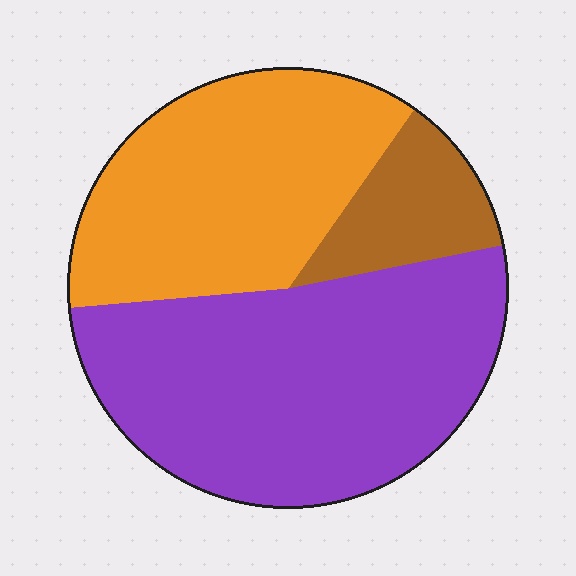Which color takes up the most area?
Purple, at roughly 50%.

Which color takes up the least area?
Brown, at roughly 10%.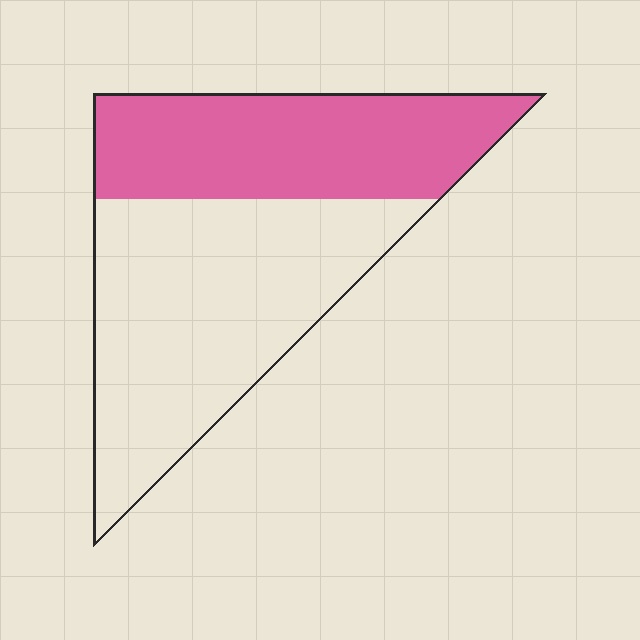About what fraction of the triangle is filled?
About two fifths (2/5).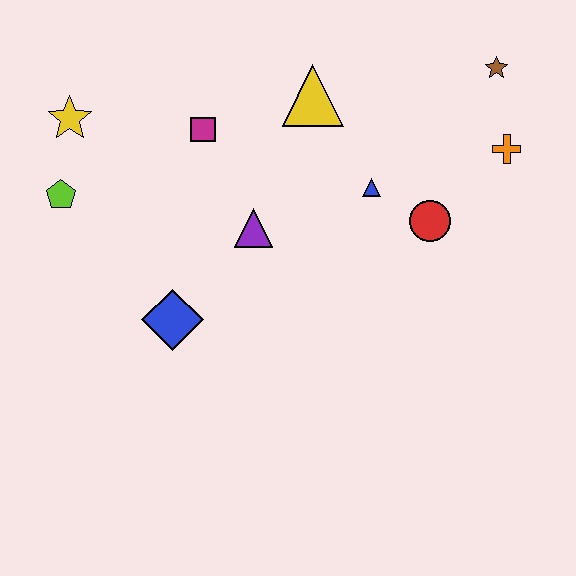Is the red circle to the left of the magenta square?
No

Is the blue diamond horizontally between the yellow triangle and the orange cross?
No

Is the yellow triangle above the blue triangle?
Yes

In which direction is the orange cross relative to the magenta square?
The orange cross is to the right of the magenta square.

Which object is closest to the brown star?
The orange cross is closest to the brown star.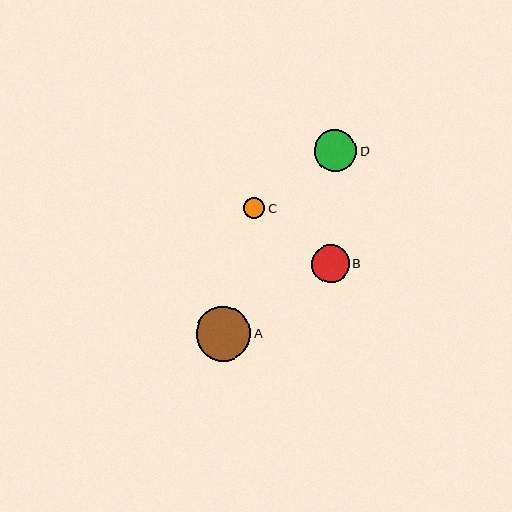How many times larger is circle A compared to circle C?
Circle A is approximately 2.6 times the size of circle C.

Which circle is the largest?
Circle A is the largest with a size of approximately 55 pixels.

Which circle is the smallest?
Circle C is the smallest with a size of approximately 21 pixels.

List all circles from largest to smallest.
From largest to smallest: A, D, B, C.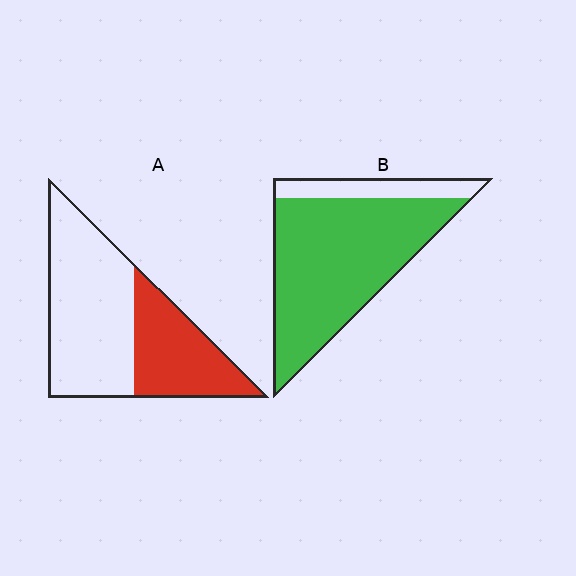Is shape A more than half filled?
No.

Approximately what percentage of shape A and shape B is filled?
A is approximately 35% and B is approximately 85%.